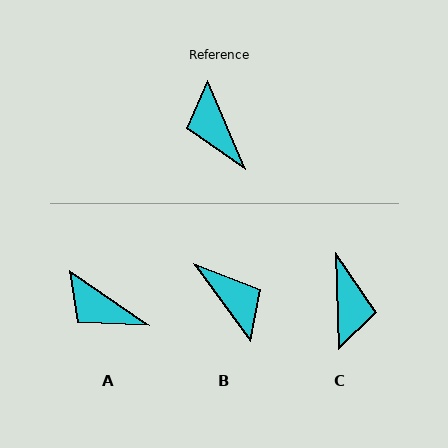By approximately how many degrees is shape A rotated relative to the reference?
Approximately 33 degrees counter-clockwise.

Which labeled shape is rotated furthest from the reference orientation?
B, about 167 degrees away.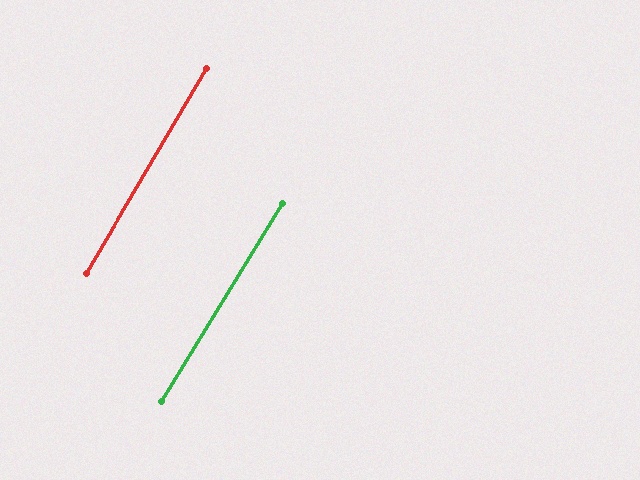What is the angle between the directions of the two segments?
Approximately 1 degree.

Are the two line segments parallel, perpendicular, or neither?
Parallel — their directions differ by only 0.9°.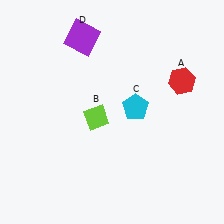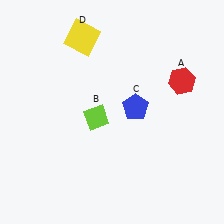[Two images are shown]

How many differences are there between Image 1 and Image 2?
There are 2 differences between the two images.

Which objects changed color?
C changed from cyan to blue. D changed from purple to yellow.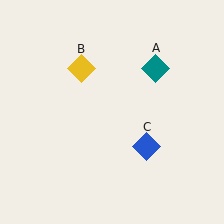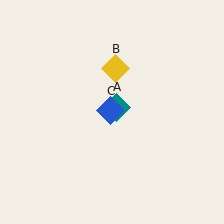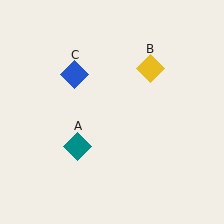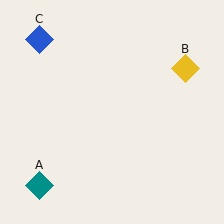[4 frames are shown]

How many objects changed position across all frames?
3 objects changed position: teal diamond (object A), yellow diamond (object B), blue diamond (object C).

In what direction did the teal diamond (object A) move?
The teal diamond (object A) moved down and to the left.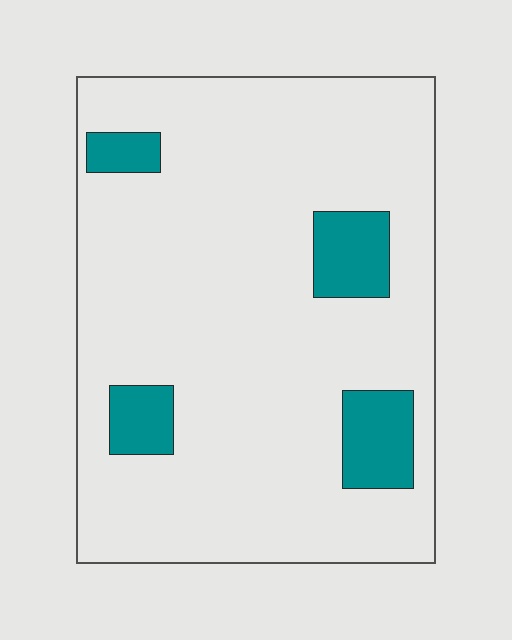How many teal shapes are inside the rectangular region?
4.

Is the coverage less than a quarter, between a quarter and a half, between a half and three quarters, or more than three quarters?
Less than a quarter.